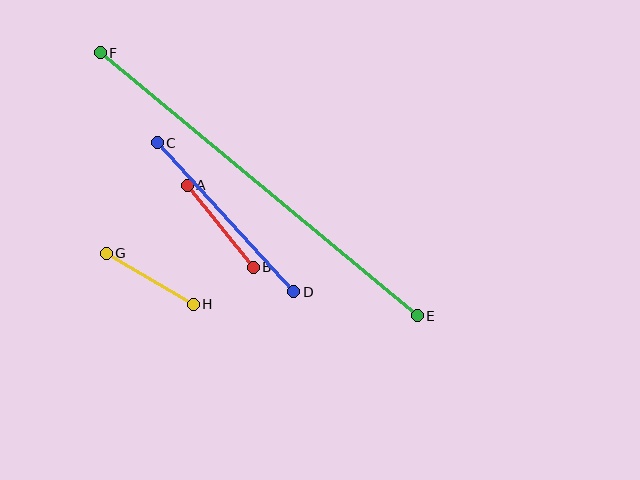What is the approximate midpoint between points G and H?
The midpoint is at approximately (150, 279) pixels.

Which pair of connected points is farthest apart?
Points E and F are farthest apart.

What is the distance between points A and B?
The distance is approximately 105 pixels.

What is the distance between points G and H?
The distance is approximately 101 pixels.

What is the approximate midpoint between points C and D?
The midpoint is at approximately (225, 217) pixels.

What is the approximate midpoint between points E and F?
The midpoint is at approximately (259, 184) pixels.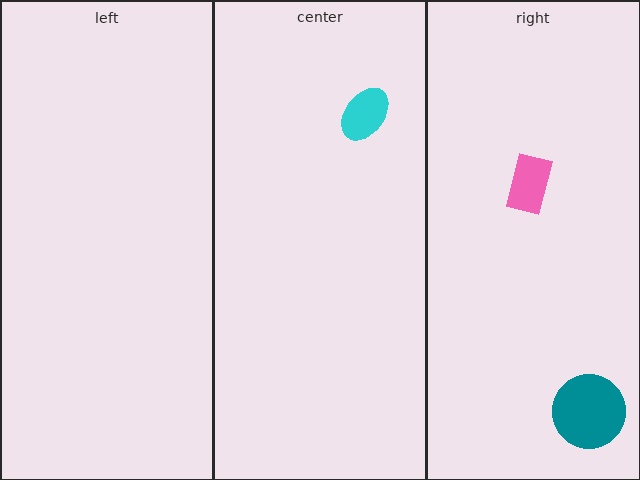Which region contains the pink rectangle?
The right region.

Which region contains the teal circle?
The right region.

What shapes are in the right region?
The pink rectangle, the teal circle.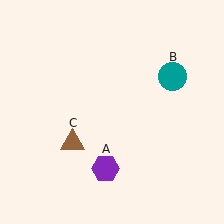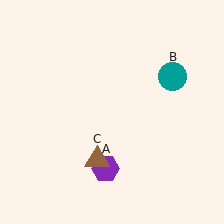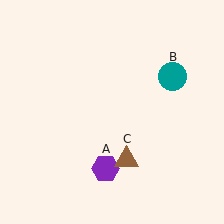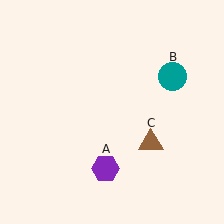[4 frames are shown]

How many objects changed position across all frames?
1 object changed position: brown triangle (object C).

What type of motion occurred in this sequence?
The brown triangle (object C) rotated counterclockwise around the center of the scene.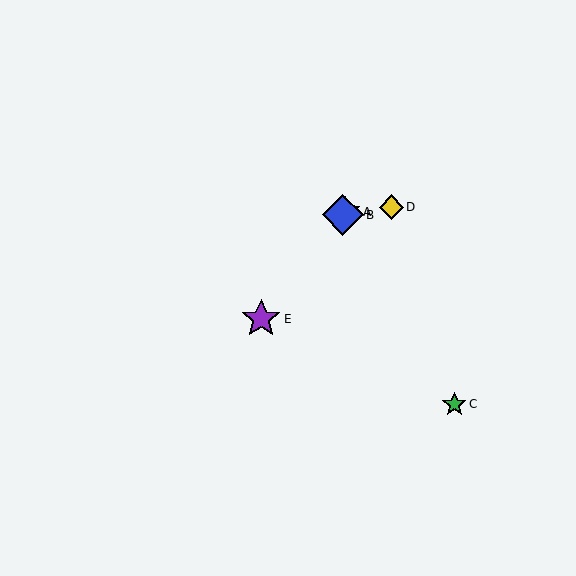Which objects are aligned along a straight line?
Objects A, B, E are aligned along a straight line.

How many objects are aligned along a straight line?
3 objects (A, B, E) are aligned along a straight line.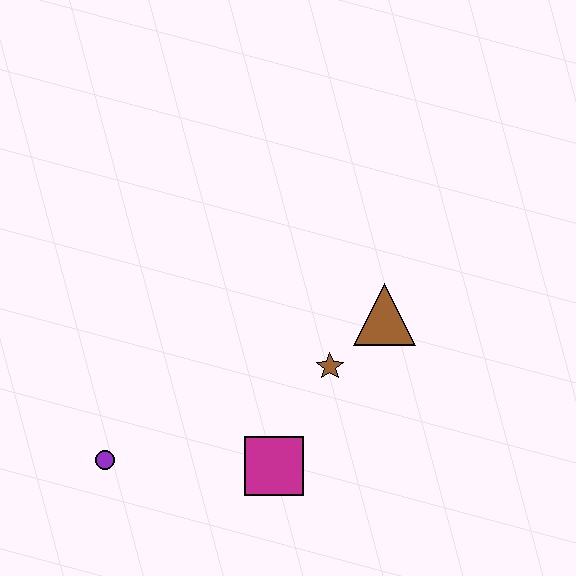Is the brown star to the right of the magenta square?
Yes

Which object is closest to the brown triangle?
The brown star is closest to the brown triangle.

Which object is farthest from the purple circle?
The brown triangle is farthest from the purple circle.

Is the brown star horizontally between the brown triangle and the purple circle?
Yes